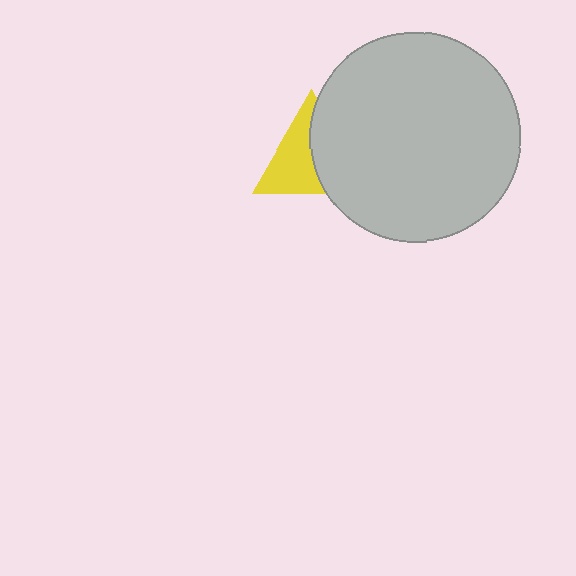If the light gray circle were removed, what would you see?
You would see the complete yellow triangle.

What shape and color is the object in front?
The object in front is a light gray circle.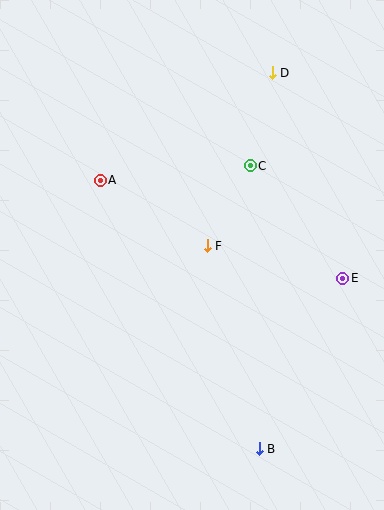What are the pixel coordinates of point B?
Point B is at (259, 449).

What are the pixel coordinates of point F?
Point F is at (207, 246).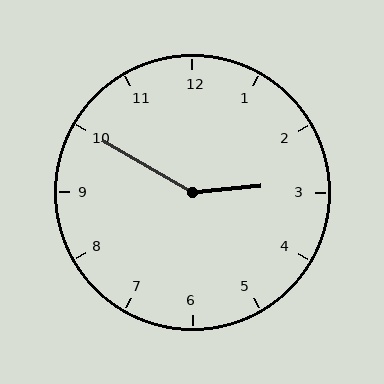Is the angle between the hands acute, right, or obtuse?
It is obtuse.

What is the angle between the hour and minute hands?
Approximately 145 degrees.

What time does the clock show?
2:50.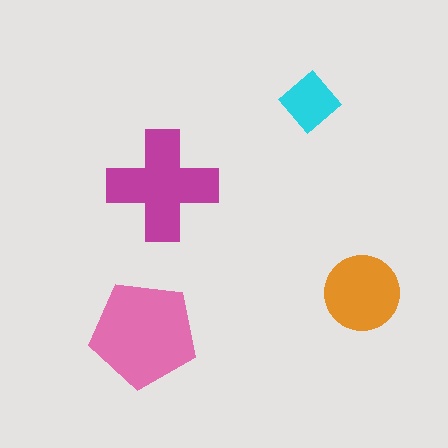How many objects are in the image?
There are 4 objects in the image.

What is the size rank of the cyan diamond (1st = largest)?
4th.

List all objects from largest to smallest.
The pink pentagon, the magenta cross, the orange circle, the cyan diamond.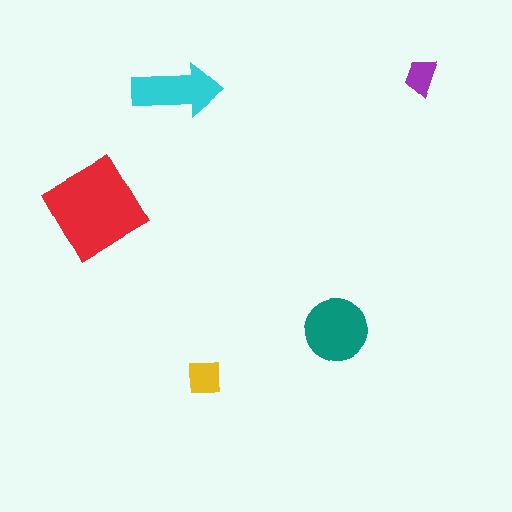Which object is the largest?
The red diamond.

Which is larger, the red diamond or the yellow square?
The red diamond.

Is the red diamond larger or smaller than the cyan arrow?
Larger.